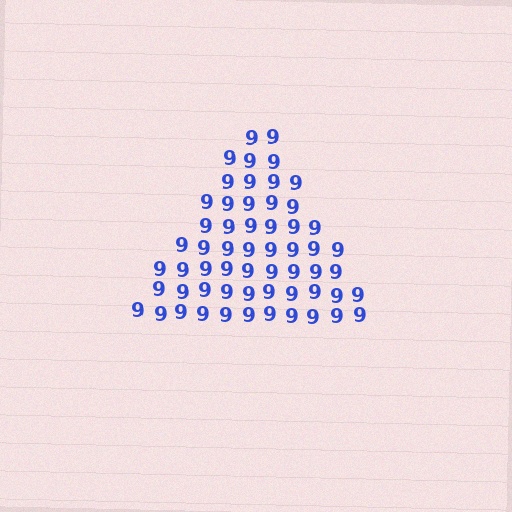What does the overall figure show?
The overall figure shows a triangle.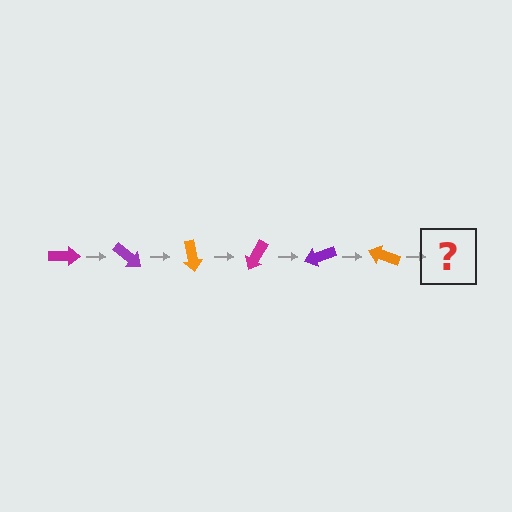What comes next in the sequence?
The next element should be a magenta arrow, rotated 240 degrees from the start.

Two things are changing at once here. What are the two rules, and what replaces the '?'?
The two rules are that it rotates 40 degrees each step and the color cycles through magenta, purple, and orange. The '?' should be a magenta arrow, rotated 240 degrees from the start.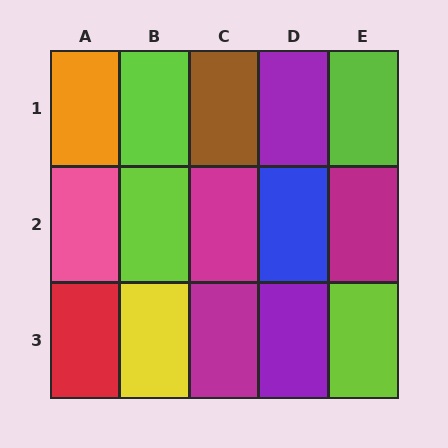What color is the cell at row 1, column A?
Orange.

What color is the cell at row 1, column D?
Purple.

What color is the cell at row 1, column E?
Lime.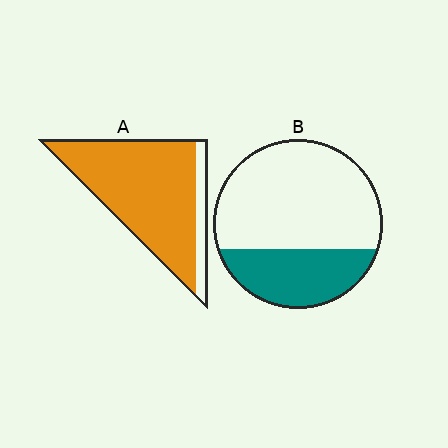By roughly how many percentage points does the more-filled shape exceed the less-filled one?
By roughly 55 percentage points (A over B).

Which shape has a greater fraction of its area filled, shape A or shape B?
Shape A.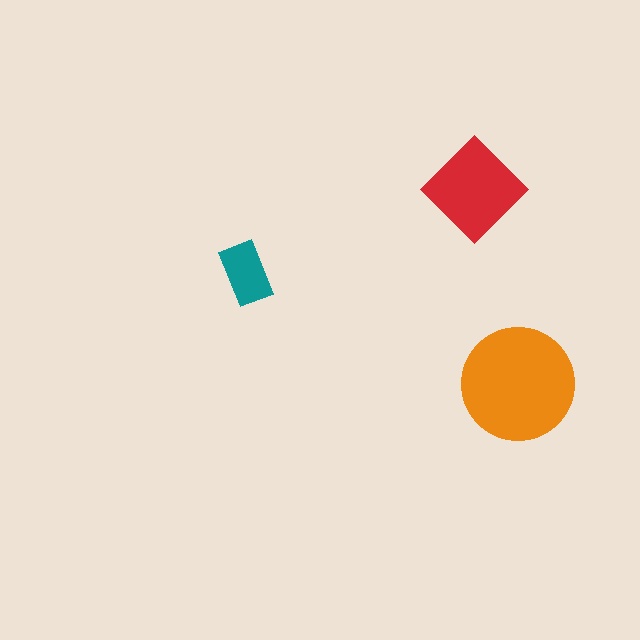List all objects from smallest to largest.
The teal rectangle, the red diamond, the orange circle.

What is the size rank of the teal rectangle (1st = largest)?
3rd.